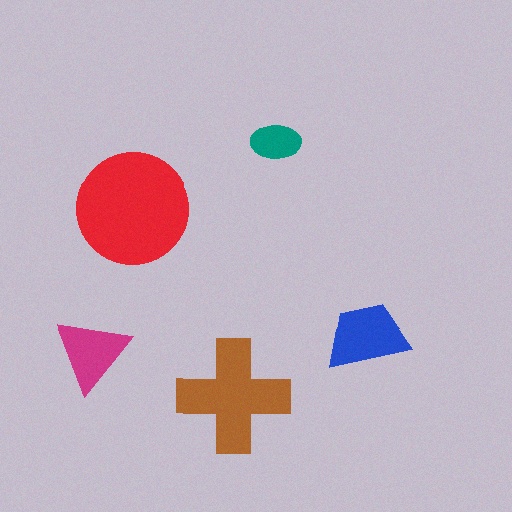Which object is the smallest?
The teal ellipse.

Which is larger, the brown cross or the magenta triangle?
The brown cross.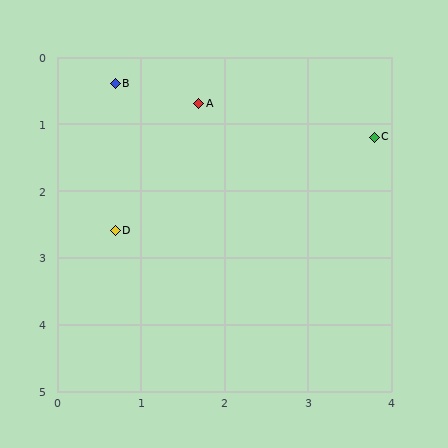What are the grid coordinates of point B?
Point B is at approximately (0.7, 0.4).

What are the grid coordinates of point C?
Point C is at approximately (3.8, 1.2).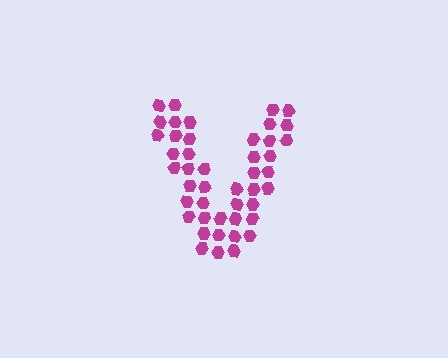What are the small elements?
The small elements are hexagons.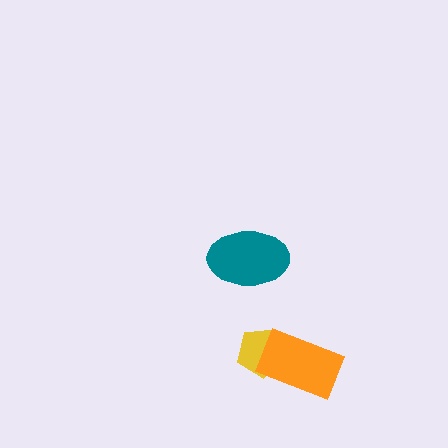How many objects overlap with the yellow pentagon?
1 object overlaps with the yellow pentagon.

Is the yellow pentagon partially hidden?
Yes, it is partially covered by another shape.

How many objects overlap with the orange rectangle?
1 object overlaps with the orange rectangle.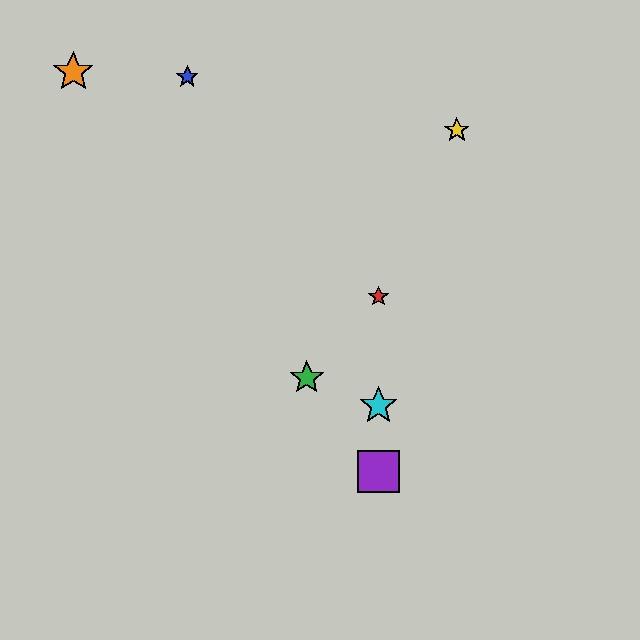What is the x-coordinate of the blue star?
The blue star is at x≈187.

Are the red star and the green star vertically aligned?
No, the red star is at x≈378 and the green star is at x≈307.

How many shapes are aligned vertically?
3 shapes (the red star, the purple square, the cyan star) are aligned vertically.